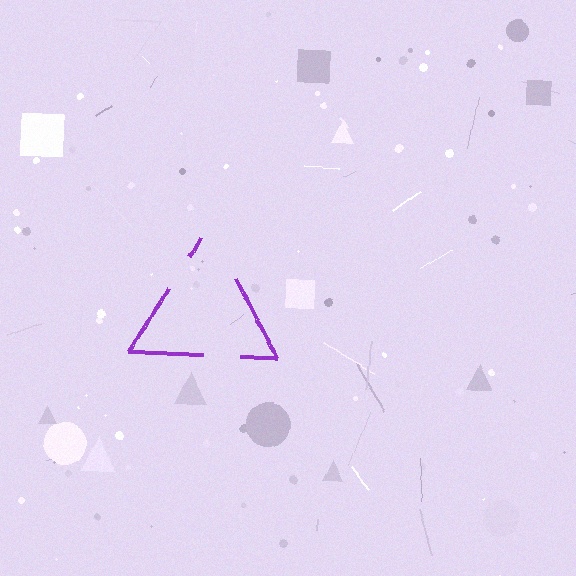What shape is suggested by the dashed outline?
The dashed outline suggests a triangle.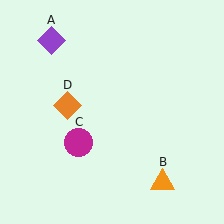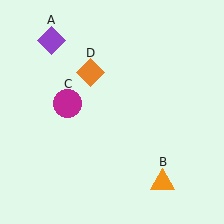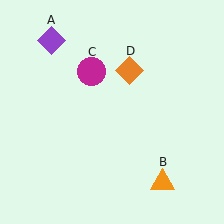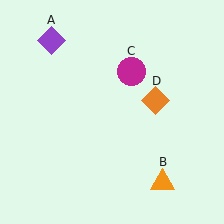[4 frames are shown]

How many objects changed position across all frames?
2 objects changed position: magenta circle (object C), orange diamond (object D).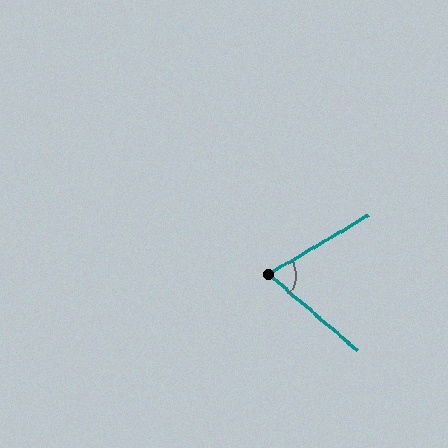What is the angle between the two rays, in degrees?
Approximately 71 degrees.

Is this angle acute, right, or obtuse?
It is acute.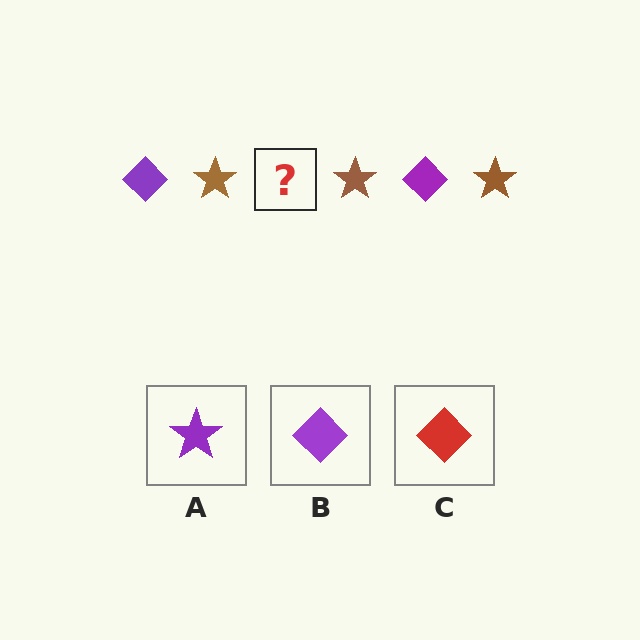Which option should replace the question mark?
Option B.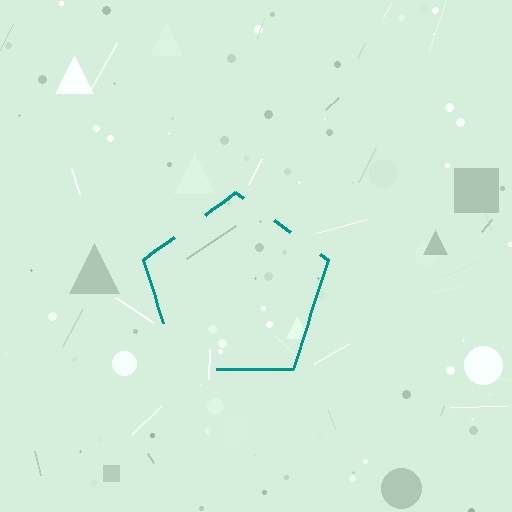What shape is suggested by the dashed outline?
The dashed outline suggests a pentagon.